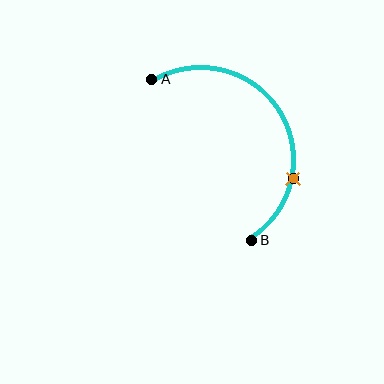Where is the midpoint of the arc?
The arc midpoint is the point on the curve farthest from the straight line joining A and B. It sits to the right of that line.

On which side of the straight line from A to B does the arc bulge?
The arc bulges to the right of the straight line connecting A and B.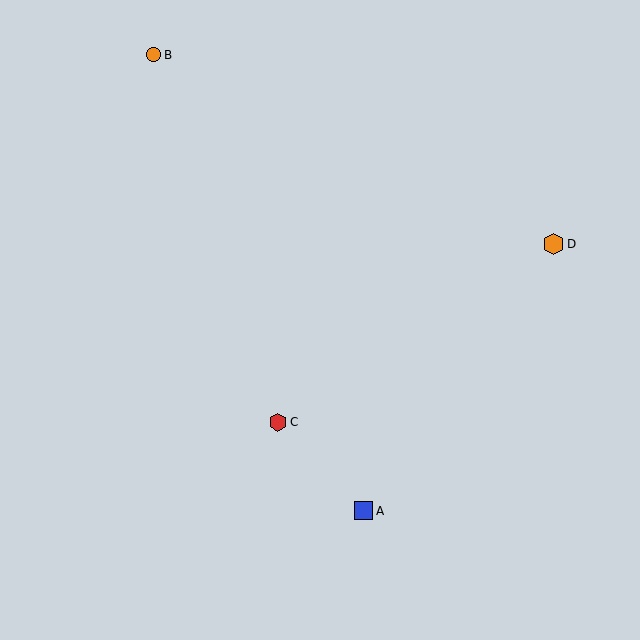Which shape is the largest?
The orange hexagon (labeled D) is the largest.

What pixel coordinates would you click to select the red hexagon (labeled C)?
Click at (278, 422) to select the red hexagon C.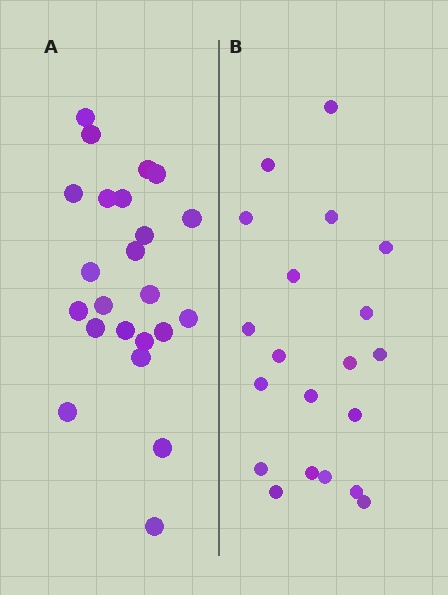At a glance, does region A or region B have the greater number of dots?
Region A (the left region) has more dots.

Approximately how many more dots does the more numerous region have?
Region A has just a few more — roughly 2 or 3 more dots than region B.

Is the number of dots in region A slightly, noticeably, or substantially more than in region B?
Region A has only slightly more — the two regions are fairly close. The ratio is roughly 1.1 to 1.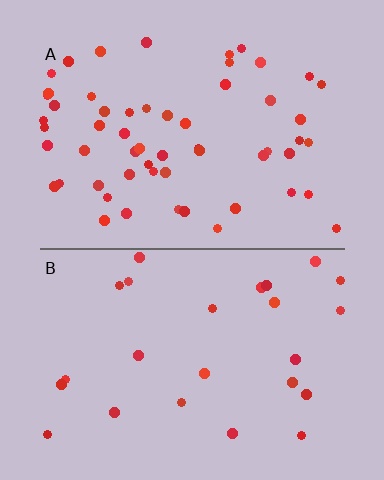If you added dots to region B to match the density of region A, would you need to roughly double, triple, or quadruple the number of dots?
Approximately double.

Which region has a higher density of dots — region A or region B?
A (the top).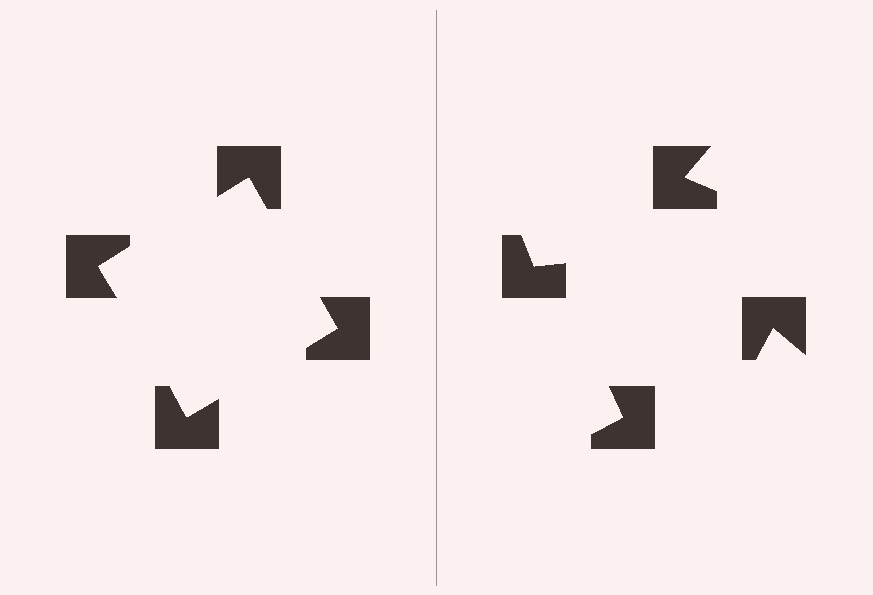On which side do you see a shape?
An illusory square appears on the left side. On the right side the wedge cuts are rotated, so no coherent shape forms.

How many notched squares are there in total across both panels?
8 — 4 on each side.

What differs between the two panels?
The notched squares are positioned identically on both sides; only the wedge orientations differ. On the left they align to a square; on the right they are misaligned.